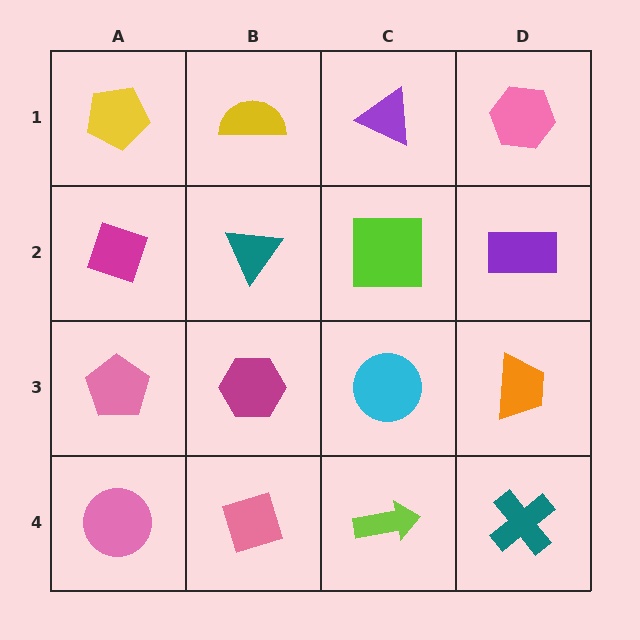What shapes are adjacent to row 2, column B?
A yellow semicircle (row 1, column B), a magenta hexagon (row 3, column B), a magenta diamond (row 2, column A), a lime square (row 2, column C).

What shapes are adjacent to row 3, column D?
A purple rectangle (row 2, column D), a teal cross (row 4, column D), a cyan circle (row 3, column C).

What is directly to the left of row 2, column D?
A lime square.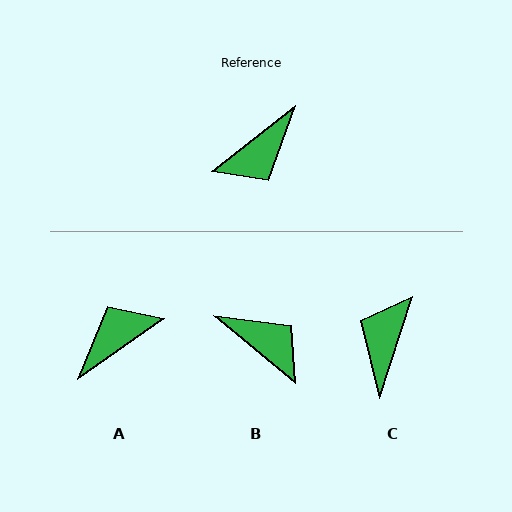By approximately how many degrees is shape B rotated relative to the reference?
Approximately 103 degrees counter-clockwise.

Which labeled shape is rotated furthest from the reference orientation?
A, about 177 degrees away.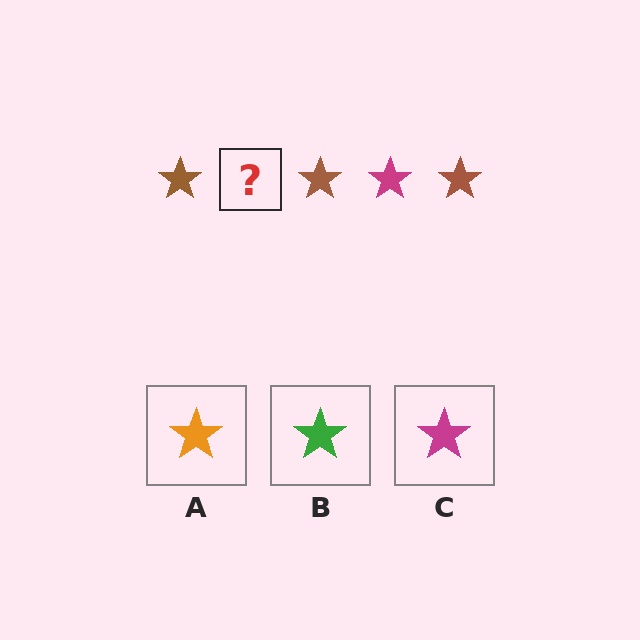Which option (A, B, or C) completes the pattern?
C.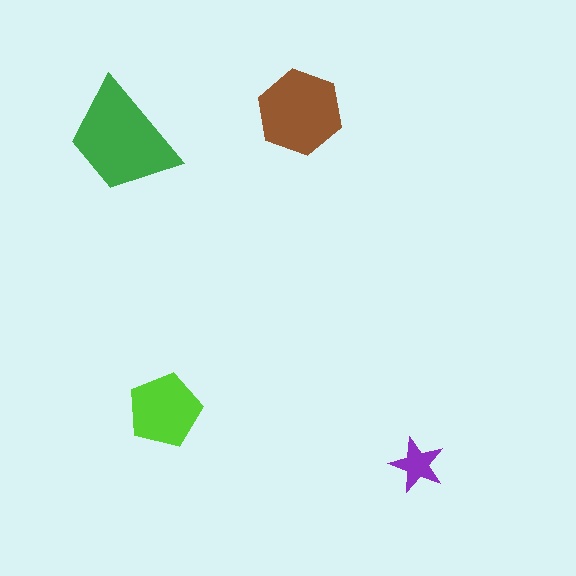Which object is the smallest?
The purple star.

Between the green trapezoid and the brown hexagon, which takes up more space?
The green trapezoid.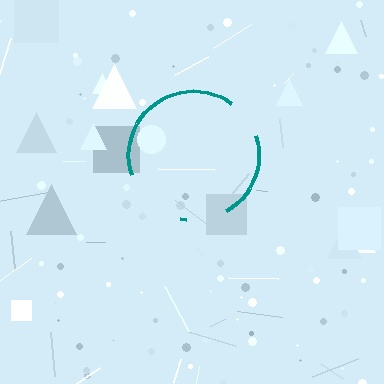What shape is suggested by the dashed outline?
The dashed outline suggests a circle.